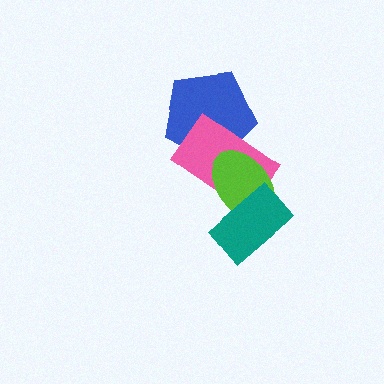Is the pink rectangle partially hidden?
Yes, it is partially covered by another shape.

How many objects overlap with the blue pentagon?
2 objects overlap with the blue pentagon.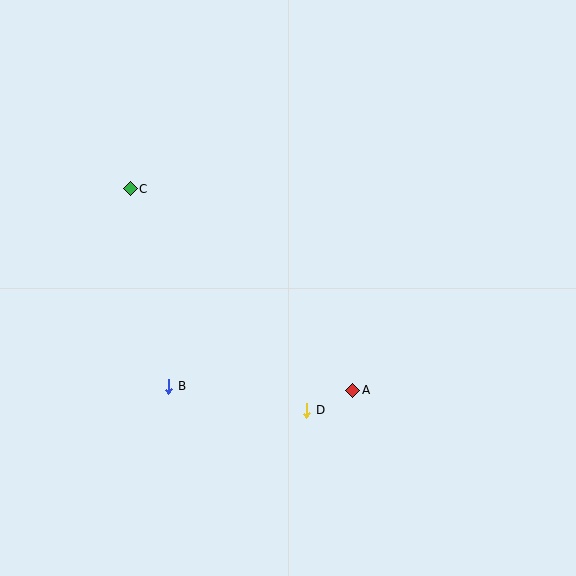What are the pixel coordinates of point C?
Point C is at (130, 189).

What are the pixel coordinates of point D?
Point D is at (307, 410).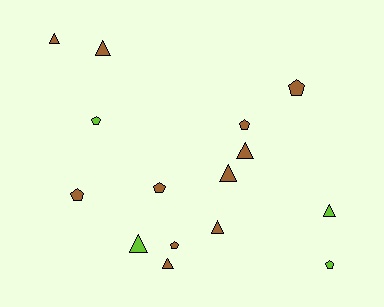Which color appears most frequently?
Brown, with 11 objects.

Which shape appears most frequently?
Triangle, with 8 objects.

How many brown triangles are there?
There are 6 brown triangles.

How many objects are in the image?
There are 15 objects.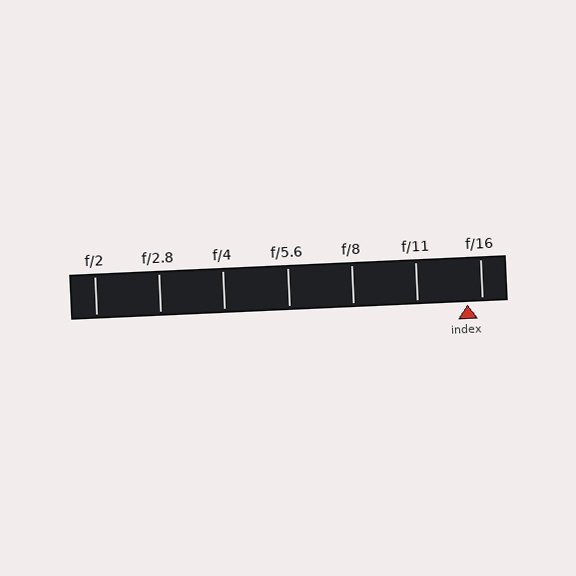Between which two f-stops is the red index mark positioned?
The index mark is between f/11 and f/16.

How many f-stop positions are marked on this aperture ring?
There are 7 f-stop positions marked.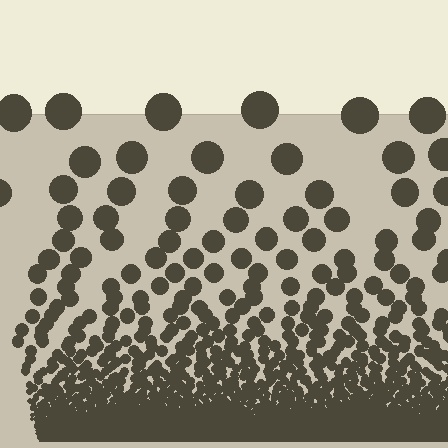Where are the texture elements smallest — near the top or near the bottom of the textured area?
Near the bottom.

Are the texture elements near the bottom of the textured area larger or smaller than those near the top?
Smaller. The gradient is inverted — elements near the bottom are smaller and denser.